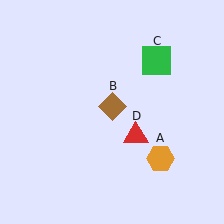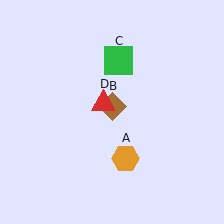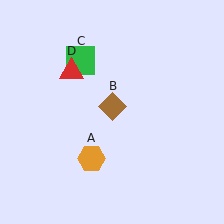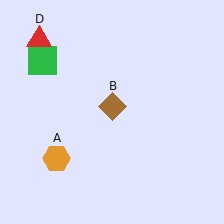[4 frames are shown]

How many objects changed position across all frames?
3 objects changed position: orange hexagon (object A), green square (object C), red triangle (object D).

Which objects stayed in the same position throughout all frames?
Brown diamond (object B) remained stationary.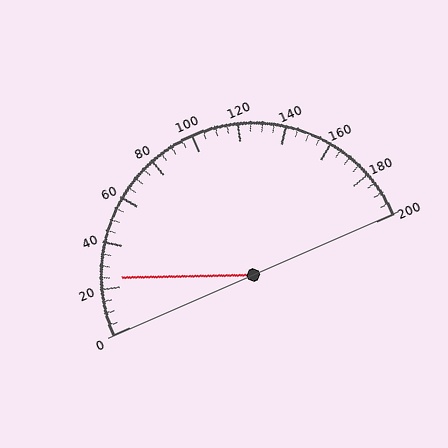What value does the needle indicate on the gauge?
The needle indicates approximately 25.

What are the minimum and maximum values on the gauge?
The gauge ranges from 0 to 200.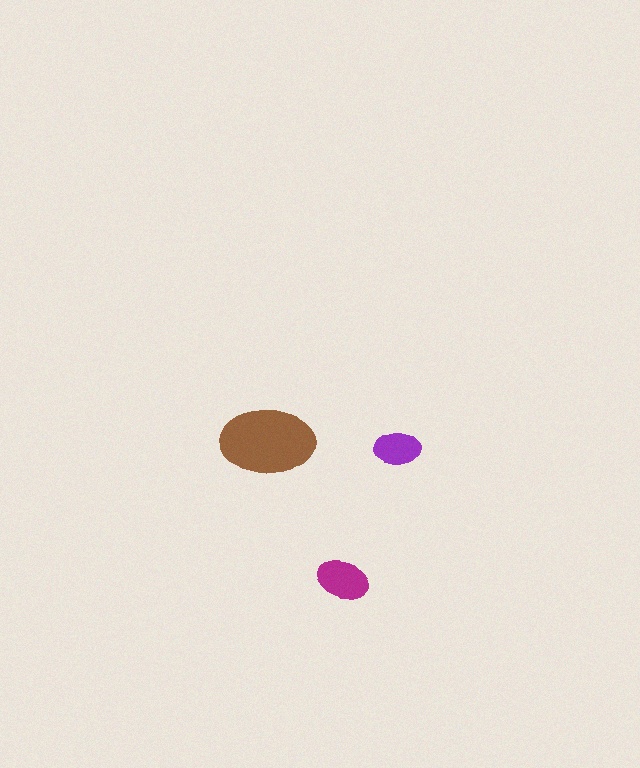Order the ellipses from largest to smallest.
the brown one, the magenta one, the purple one.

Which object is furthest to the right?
The purple ellipse is rightmost.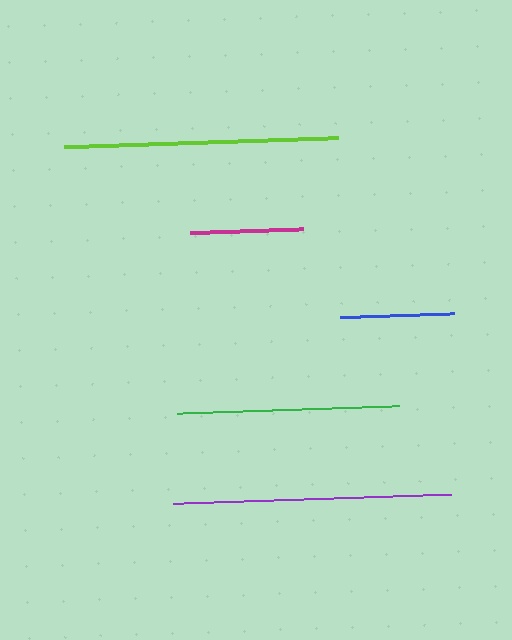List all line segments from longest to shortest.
From longest to shortest: purple, lime, green, magenta, blue.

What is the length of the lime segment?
The lime segment is approximately 274 pixels long.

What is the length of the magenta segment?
The magenta segment is approximately 113 pixels long.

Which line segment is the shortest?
The blue line is the shortest at approximately 113 pixels.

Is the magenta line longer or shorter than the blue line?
The magenta line is longer than the blue line.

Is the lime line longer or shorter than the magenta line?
The lime line is longer than the magenta line.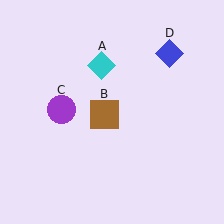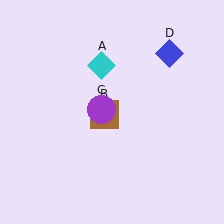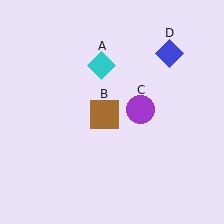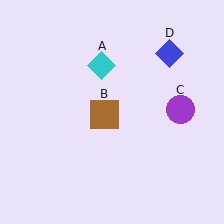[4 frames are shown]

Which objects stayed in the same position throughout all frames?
Cyan diamond (object A) and brown square (object B) and blue diamond (object D) remained stationary.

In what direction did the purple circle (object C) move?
The purple circle (object C) moved right.